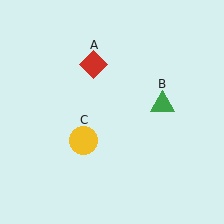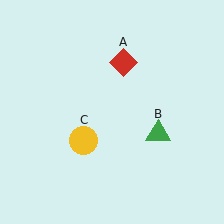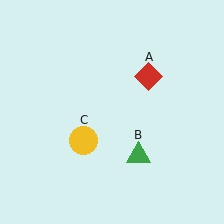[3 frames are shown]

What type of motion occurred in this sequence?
The red diamond (object A), green triangle (object B) rotated clockwise around the center of the scene.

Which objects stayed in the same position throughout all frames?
Yellow circle (object C) remained stationary.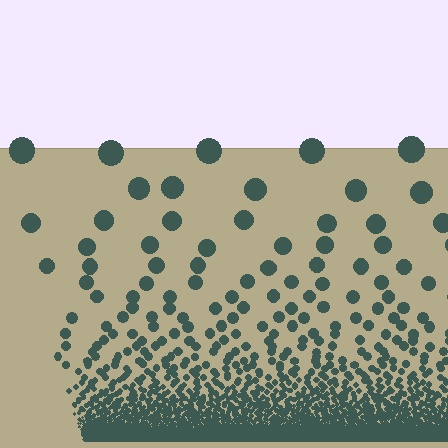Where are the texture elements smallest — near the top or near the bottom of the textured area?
Near the bottom.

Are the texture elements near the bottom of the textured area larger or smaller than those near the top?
Smaller. The gradient is inverted — elements near the bottom are smaller and denser.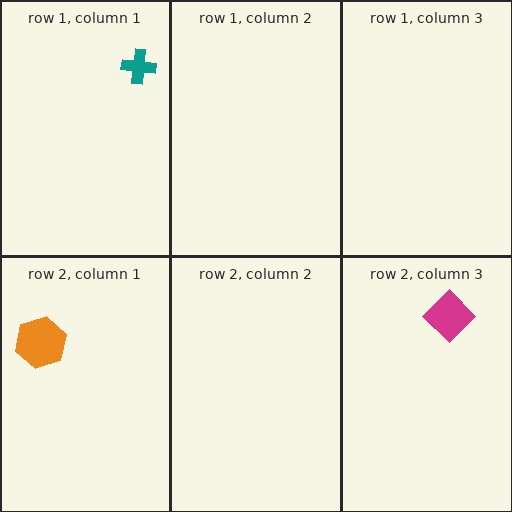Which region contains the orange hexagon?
The row 2, column 1 region.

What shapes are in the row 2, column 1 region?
The orange hexagon.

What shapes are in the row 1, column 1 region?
The teal cross.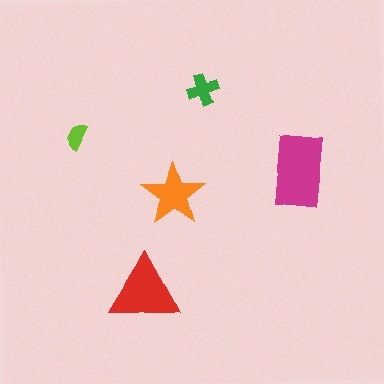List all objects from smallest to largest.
The lime semicircle, the green cross, the orange star, the red triangle, the magenta rectangle.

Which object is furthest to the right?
The magenta rectangle is rightmost.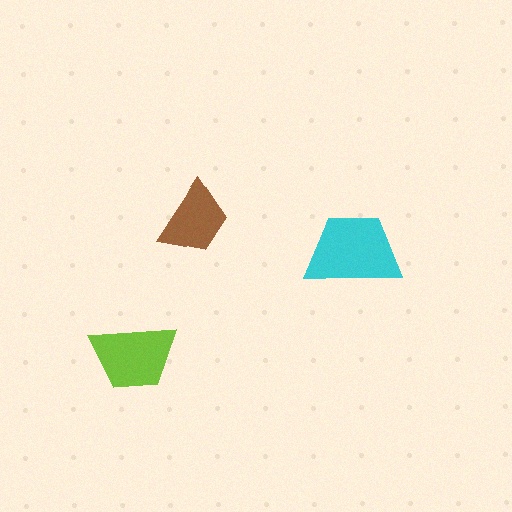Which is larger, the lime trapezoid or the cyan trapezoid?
The cyan one.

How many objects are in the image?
There are 3 objects in the image.